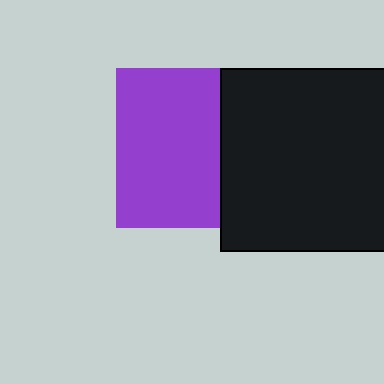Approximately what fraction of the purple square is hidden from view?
Roughly 35% of the purple square is hidden behind the black rectangle.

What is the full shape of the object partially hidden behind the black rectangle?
The partially hidden object is a purple square.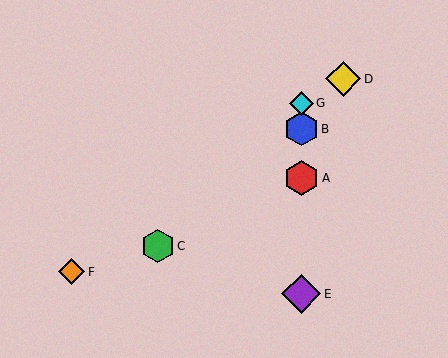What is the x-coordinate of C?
Object C is at x≈158.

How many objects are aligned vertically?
4 objects (A, B, E, G) are aligned vertically.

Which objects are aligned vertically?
Objects A, B, E, G are aligned vertically.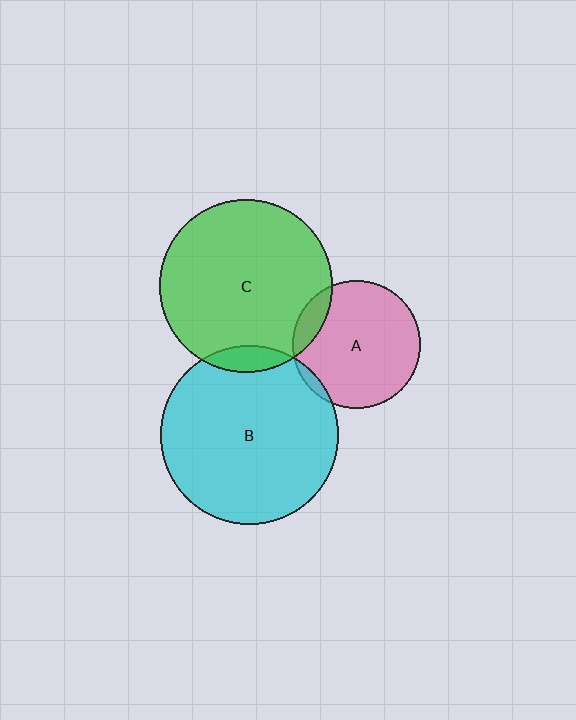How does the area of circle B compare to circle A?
Approximately 1.9 times.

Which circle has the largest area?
Circle B (cyan).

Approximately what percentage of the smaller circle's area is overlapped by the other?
Approximately 10%.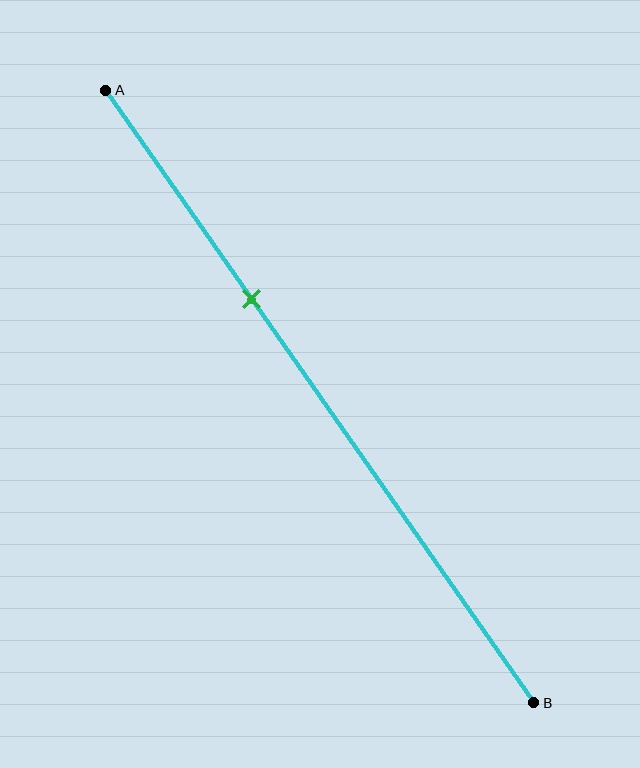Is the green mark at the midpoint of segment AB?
No, the mark is at about 35% from A, not at the 50% midpoint.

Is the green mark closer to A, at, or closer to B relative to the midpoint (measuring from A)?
The green mark is closer to point A than the midpoint of segment AB.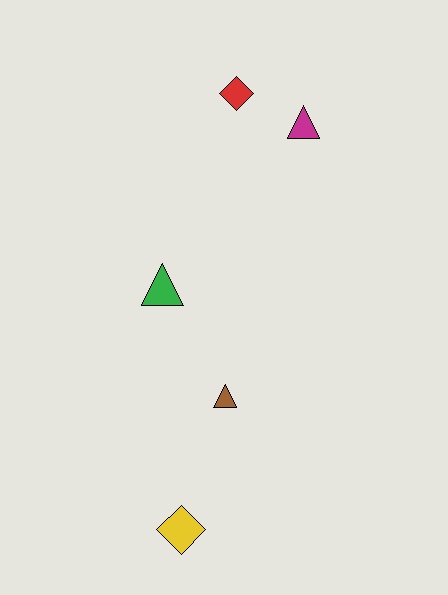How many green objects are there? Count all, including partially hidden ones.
There is 1 green object.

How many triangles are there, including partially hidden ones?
There are 3 triangles.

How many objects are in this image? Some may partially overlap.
There are 5 objects.